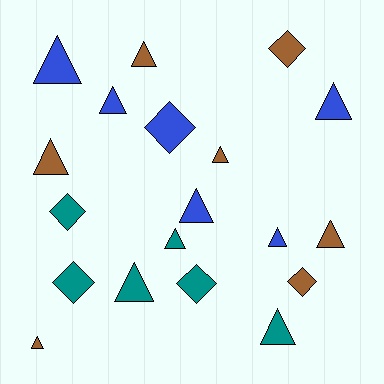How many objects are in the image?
There are 19 objects.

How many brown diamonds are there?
There are 2 brown diamonds.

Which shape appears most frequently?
Triangle, with 13 objects.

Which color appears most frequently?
Brown, with 7 objects.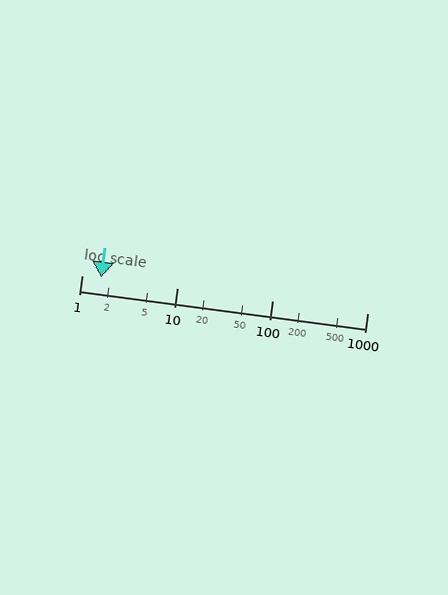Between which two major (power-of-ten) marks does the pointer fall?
The pointer is between 1 and 10.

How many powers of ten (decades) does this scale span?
The scale spans 3 decades, from 1 to 1000.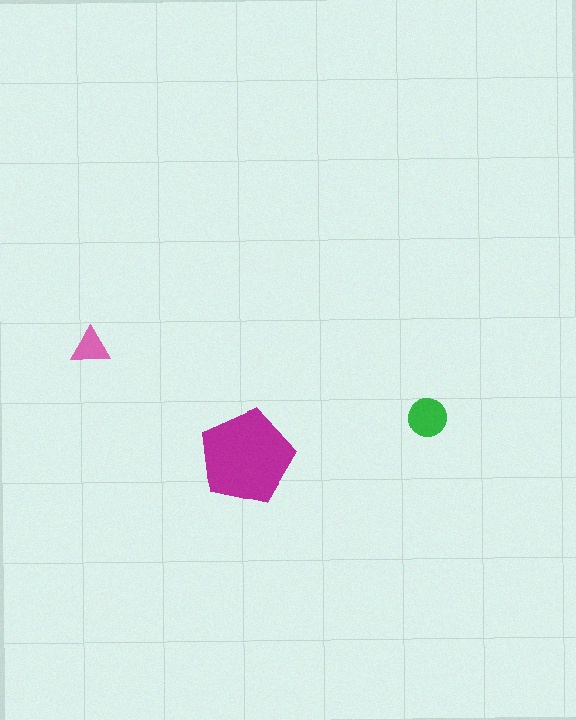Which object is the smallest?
The pink triangle.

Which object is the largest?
The magenta pentagon.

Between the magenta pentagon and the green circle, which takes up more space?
The magenta pentagon.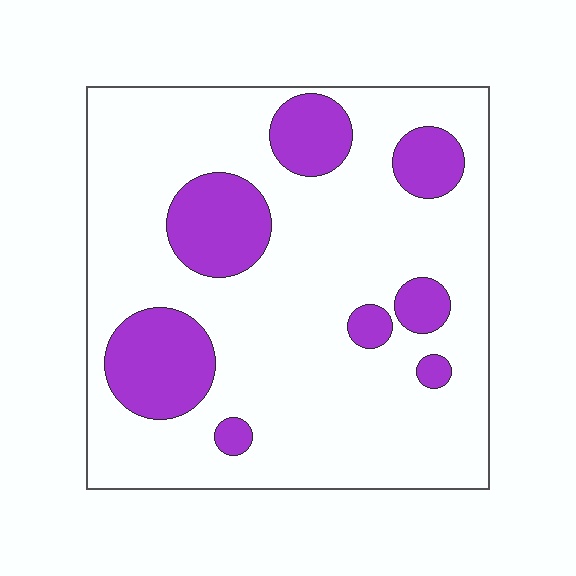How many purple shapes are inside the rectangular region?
8.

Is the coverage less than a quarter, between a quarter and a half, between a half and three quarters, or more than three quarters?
Less than a quarter.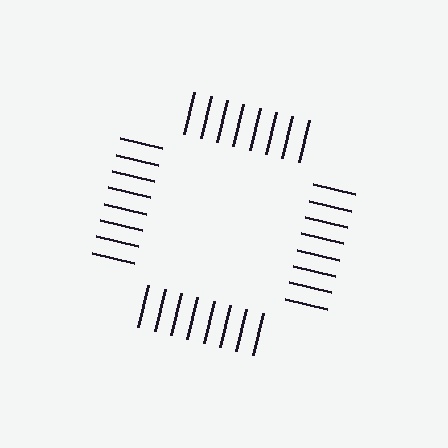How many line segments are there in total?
32 — 8 along each of the 4 edges.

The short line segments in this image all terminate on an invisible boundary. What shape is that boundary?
An illusory square — the line segments terminate on its edges but no continuous stroke is drawn.